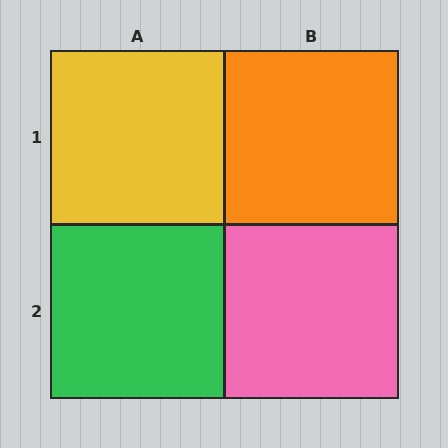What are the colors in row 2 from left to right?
Green, pink.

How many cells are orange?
1 cell is orange.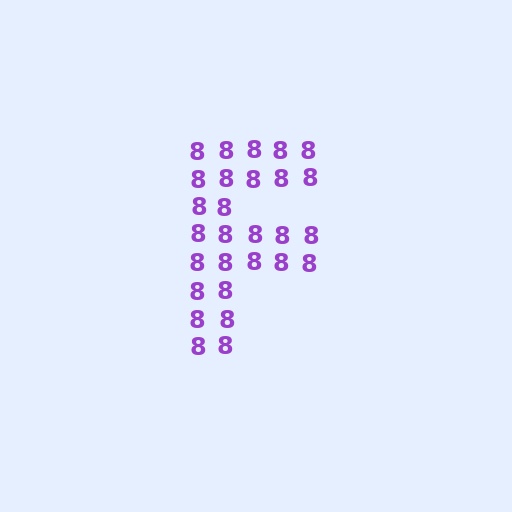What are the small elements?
The small elements are digit 8's.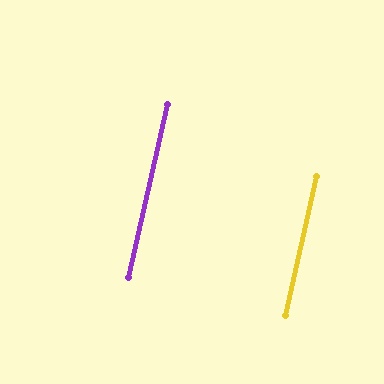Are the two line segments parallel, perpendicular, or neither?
Parallel — their directions differ by only 0.4°.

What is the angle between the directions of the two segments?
Approximately 0 degrees.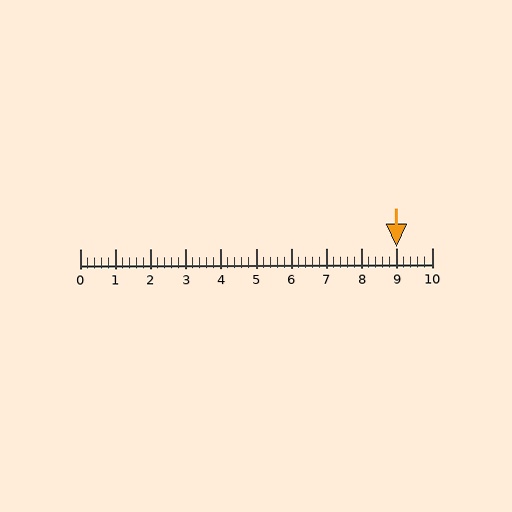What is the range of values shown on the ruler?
The ruler shows values from 0 to 10.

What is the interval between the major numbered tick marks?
The major tick marks are spaced 1 units apart.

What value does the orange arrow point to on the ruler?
The orange arrow points to approximately 9.0.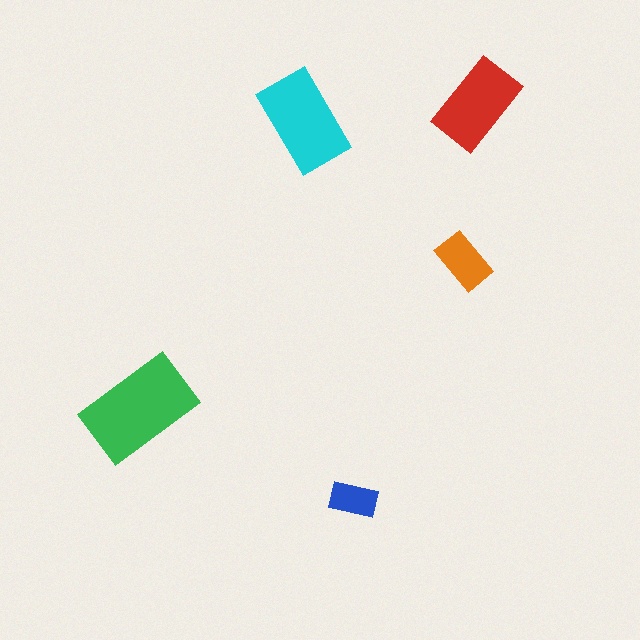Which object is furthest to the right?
The red rectangle is rightmost.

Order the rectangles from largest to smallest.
the green one, the cyan one, the red one, the orange one, the blue one.